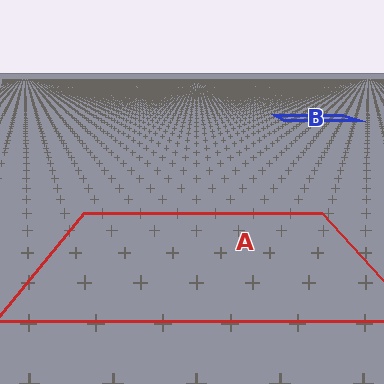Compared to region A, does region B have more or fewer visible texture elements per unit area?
Region B has more texture elements per unit area — they are packed more densely because it is farther away.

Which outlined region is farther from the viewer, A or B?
Region B is farther from the viewer — the texture elements inside it appear smaller and more densely packed.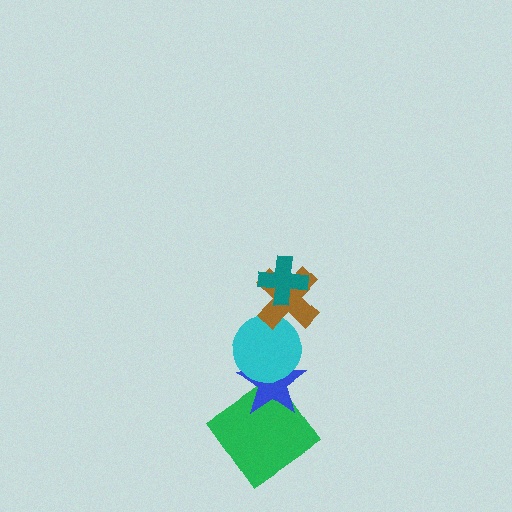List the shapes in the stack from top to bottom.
From top to bottom: the teal cross, the brown cross, the cyan circle, the blue star, the green diamond.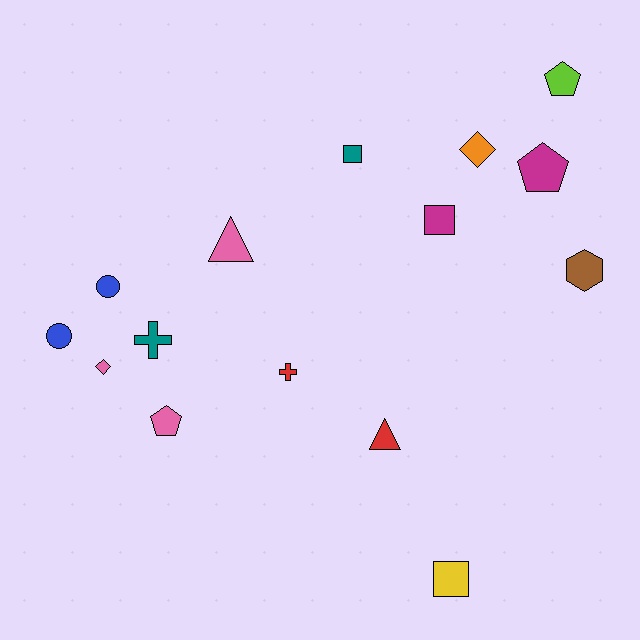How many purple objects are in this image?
There are no purple objects.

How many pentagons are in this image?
There are 3 pentagons.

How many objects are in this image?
There are 15 objects.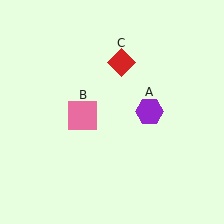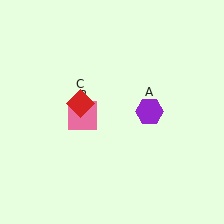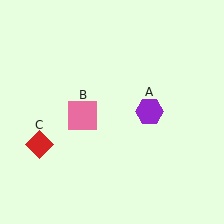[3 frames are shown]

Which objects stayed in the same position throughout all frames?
Purple hexagon (object A) and pink square (object B) remained stationary.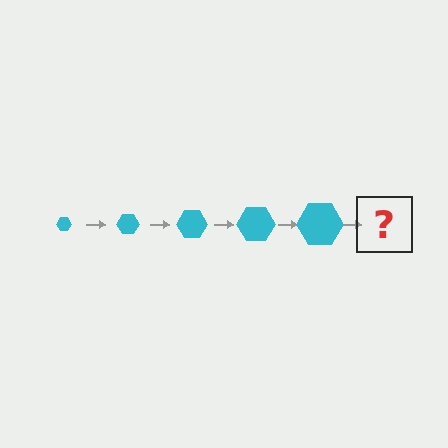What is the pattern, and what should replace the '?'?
The pattern is that the hexagon gets progressively larger each step. The '?' should be a cyan hexagon, larger than the previous one.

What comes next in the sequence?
The next element should be a cyan hexagon, larger than the previous one.